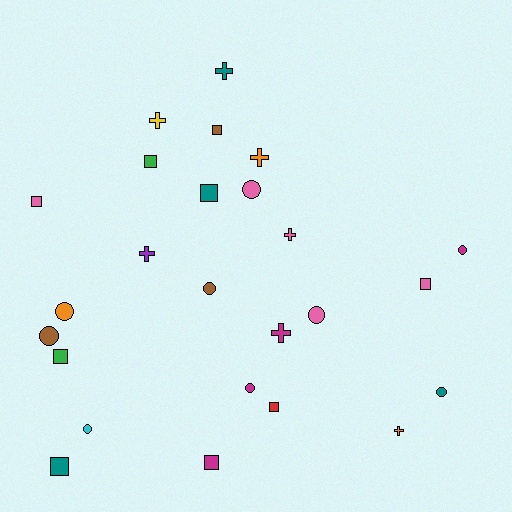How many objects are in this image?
There are 25 objects.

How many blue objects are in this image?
There are no blue objects.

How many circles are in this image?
There are 9 circles.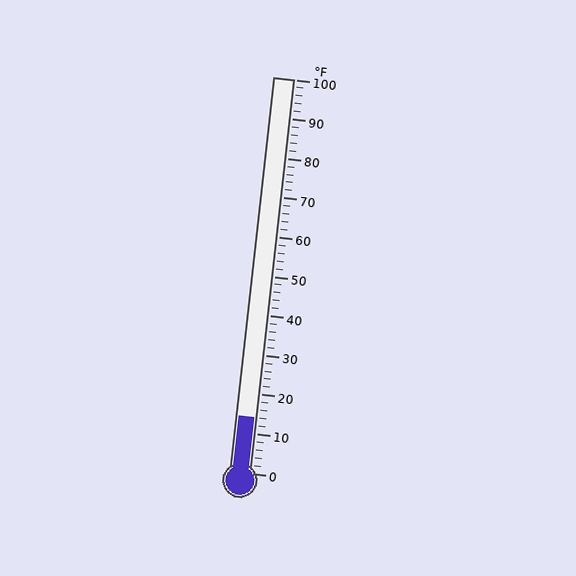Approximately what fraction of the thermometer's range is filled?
The thermometer is filled to approximately 15% of its range.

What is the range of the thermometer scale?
The thermometer scale ranges from 0°F to 100°F.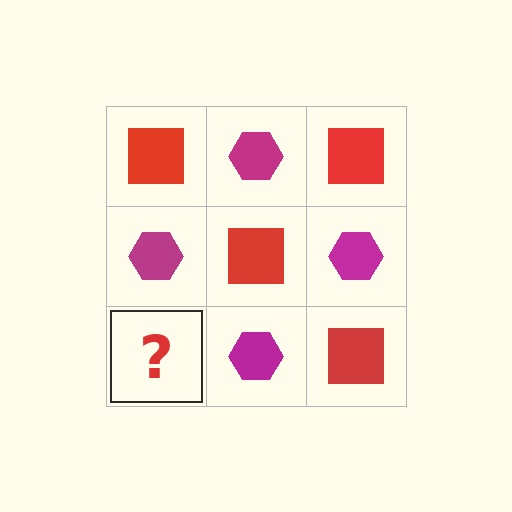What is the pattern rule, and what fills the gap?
The rule is that it alternates red square and magenta hexagon in a checkerboard pattern. The gap should be filled with a red square.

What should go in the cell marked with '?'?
The missing cell should contain a red square.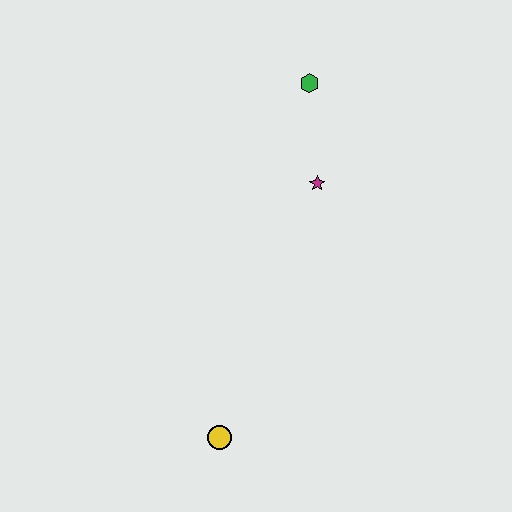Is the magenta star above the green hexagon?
No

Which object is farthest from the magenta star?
The yellow circle is farthest from the magenta star.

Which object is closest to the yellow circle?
The magenta star is closest to the yellow circle.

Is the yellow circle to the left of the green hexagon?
Yes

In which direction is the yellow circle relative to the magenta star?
The yellow circle is below the magenta star.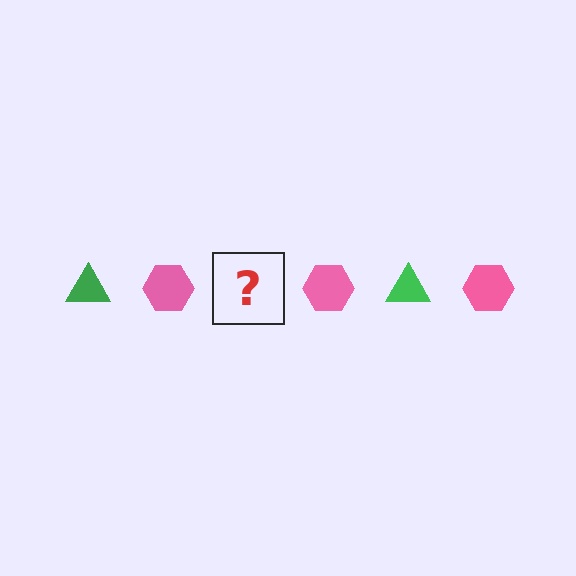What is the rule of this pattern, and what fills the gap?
The rule is that the pattern alternates between green triangle and pink hexagon. The gap should be filled with a green triangle.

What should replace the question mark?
The question mark should be replaced with a green triangle.